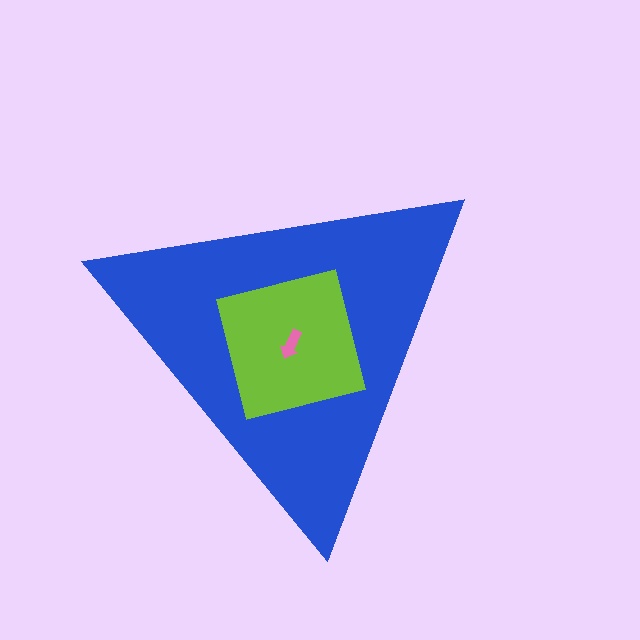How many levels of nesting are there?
3.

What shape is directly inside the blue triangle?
The lime square.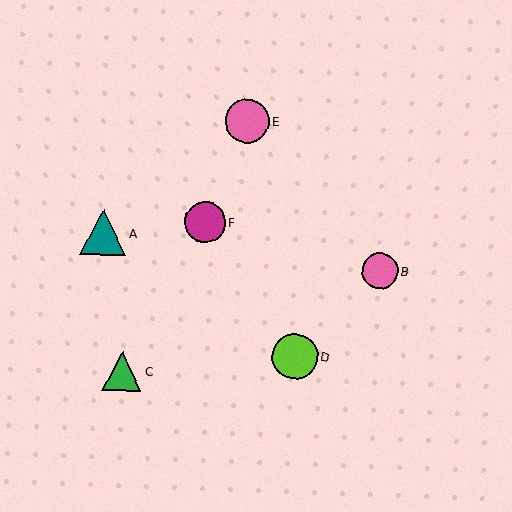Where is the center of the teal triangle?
The center of the teal triangle is at (103, 232).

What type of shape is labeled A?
Shape A is a teal triangle.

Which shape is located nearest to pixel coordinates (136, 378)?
The green triangle (labeled C) at (122, 372) is nearest to that location.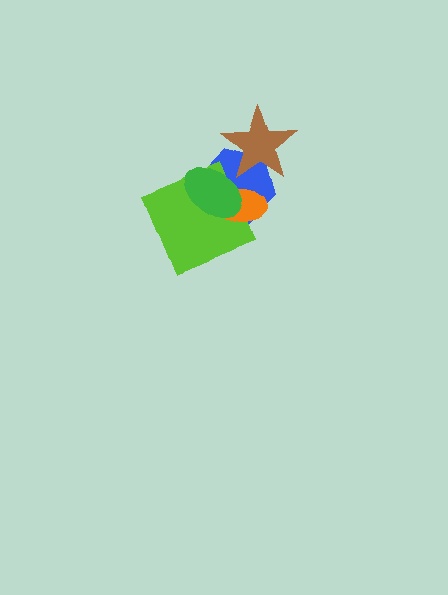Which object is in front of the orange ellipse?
The green ellipse is in front of the orange ellipse.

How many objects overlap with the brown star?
1 object overlaps with the brown star.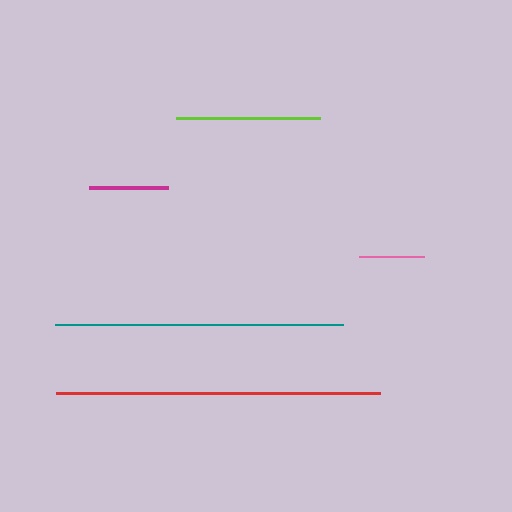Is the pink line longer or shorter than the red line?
The red line is longer than the pink line.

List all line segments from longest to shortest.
From longest to shortest: red, teal, lime, magenta, pink.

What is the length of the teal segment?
The teal segment is approximately 288 pixels long.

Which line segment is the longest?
The red line is the longest at approximately 324 pixels.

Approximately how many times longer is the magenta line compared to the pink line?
The magenta line is approximately 1.2 times the length of the pink line.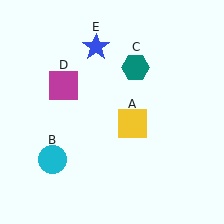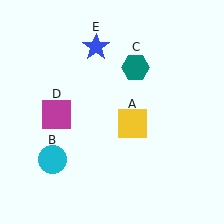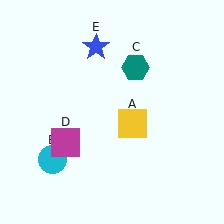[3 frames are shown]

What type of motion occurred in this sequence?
The magenta square (object D) rotated counterclockwise around the center of the scene.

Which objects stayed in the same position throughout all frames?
Yellow square (object A) and cyan circle (object B) and teal hexagon (object C) and blue star (object E) remained stationary.